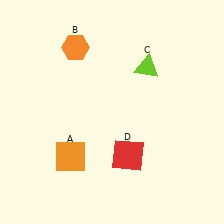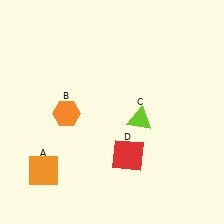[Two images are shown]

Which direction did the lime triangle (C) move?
The lime triangle (C) moved down.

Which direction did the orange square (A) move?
The orange square (A) moved left.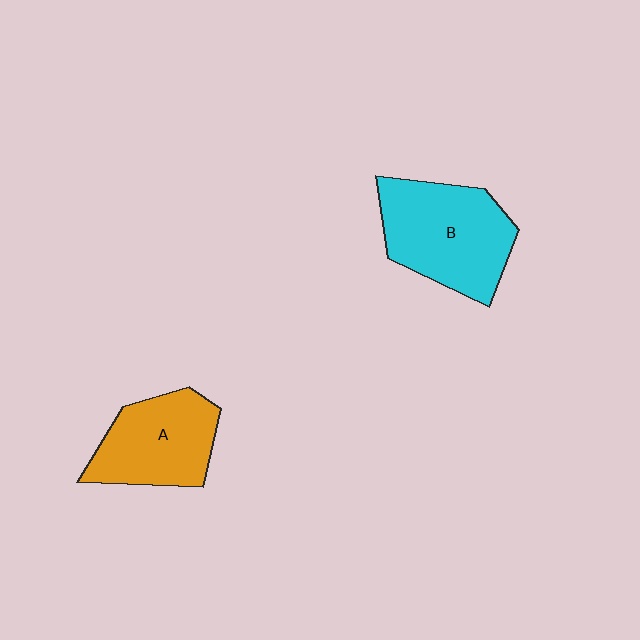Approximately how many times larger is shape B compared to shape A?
Approximately 1.2 times.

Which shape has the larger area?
Shape B (cyan).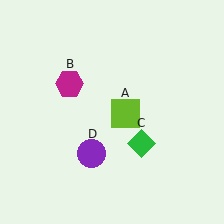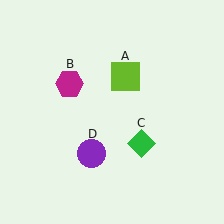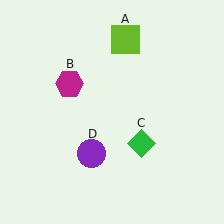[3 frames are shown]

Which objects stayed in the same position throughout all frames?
Magenta hexagon (object B) and green diamond (object C) and purple circle (object D) remained stationary.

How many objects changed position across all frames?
1 object changed position: lime square (object A).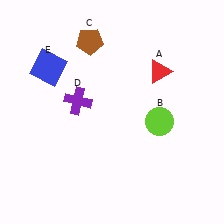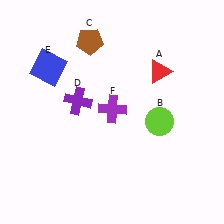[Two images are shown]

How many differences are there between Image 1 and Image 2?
There is 1 difference between the two images.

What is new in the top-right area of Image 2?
A purple cross (F) was added in the top-right area of Image 2.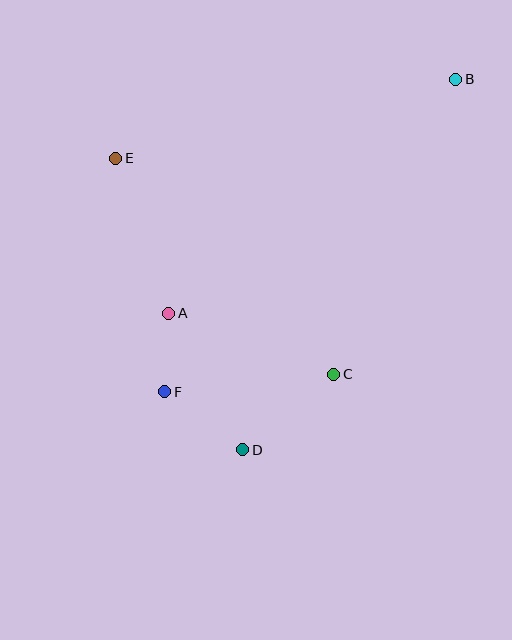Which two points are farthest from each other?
Points B and D are farthest from each other.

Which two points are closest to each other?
Points A and F are closest to each other.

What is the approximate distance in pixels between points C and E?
The distance between C and E is approximately 307 pixels.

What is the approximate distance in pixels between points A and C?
The distance between A and C is approximately 176 pixels.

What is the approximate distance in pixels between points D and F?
The distance between D and F is approximately 98 pixels.